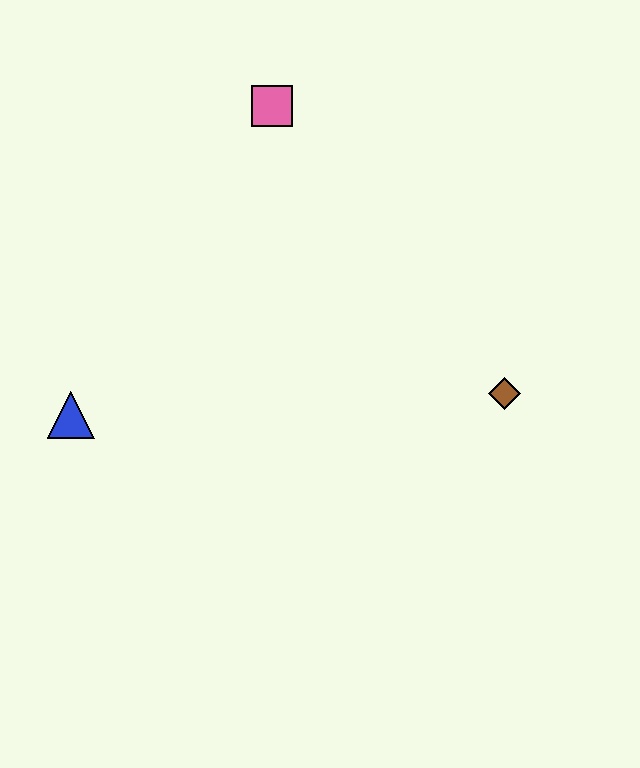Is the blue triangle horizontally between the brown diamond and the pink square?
No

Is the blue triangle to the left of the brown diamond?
Yes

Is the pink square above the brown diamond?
Yes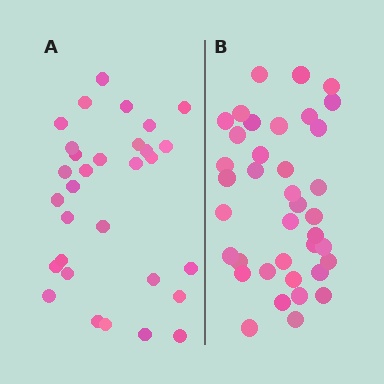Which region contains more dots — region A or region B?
Region B (the right region) has more dots.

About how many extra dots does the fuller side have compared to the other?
Region B has roughly 8 or so more dots than region A.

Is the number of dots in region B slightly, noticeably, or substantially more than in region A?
Region B has only slightly more — the two regions are fairly close. The ratio is roughly 1.2 to 1.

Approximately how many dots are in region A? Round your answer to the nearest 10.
About 30 dots. (The exact count is 31, which rounds to 30.)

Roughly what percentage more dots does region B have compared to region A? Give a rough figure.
About 25% more.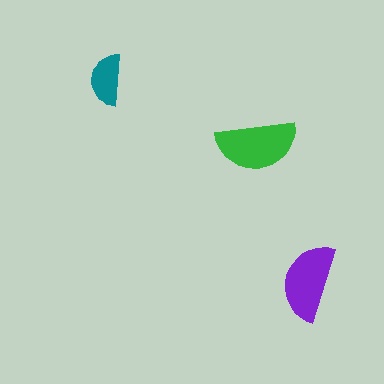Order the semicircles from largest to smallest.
the green one, the purple one, the teal one.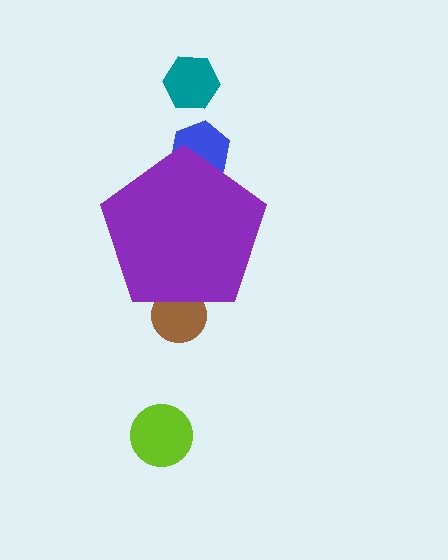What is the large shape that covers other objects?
A purple pentagon.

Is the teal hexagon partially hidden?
No, the teal hexagon is fully visible.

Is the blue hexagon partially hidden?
Yes, the blue hexagon is partially hidden behind the purple pentagon.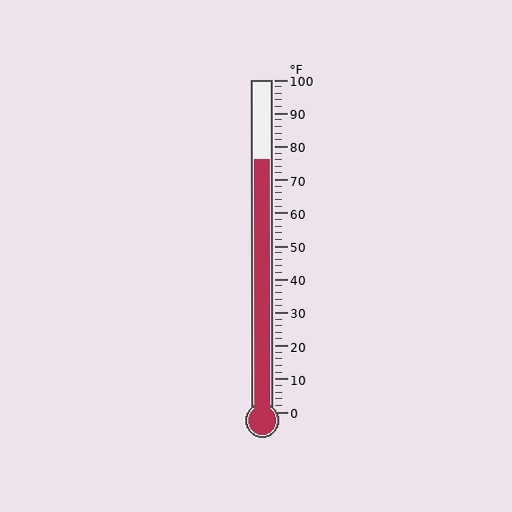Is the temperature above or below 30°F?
The temperature is above 30°F.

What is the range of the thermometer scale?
The thermometer scale ranges from 0°F to 100°F.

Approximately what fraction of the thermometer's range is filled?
The thermometer is filled to approximately 75% of its range.